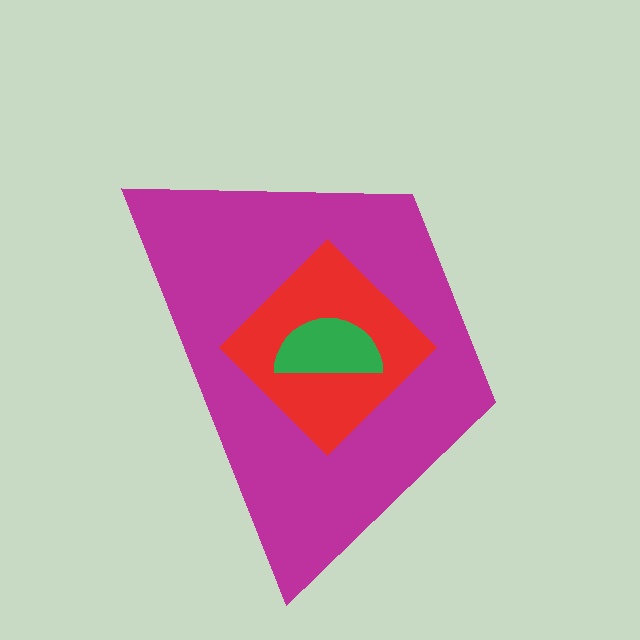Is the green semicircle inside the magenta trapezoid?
Yes.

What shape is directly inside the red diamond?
The green semicircle.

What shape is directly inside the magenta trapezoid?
The red diamond.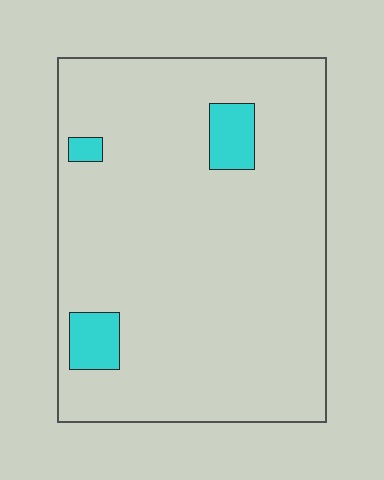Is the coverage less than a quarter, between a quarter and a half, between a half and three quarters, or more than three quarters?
Less than a quarter.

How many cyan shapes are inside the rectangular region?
3.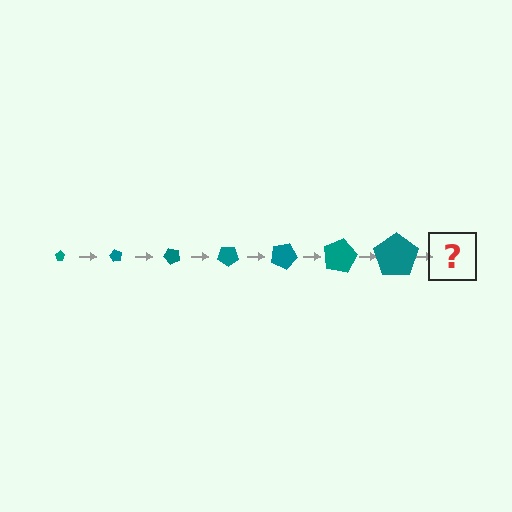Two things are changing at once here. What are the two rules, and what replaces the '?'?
The two rules are that the pentagon grows larger each step and it rotates 60 degrees each step. The '?' should be a pentagon, larger than the previous one and rotated 420 degrees from the start.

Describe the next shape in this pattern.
It should be a pentagon, larger than the previous one and rotated 420 degrees from the start.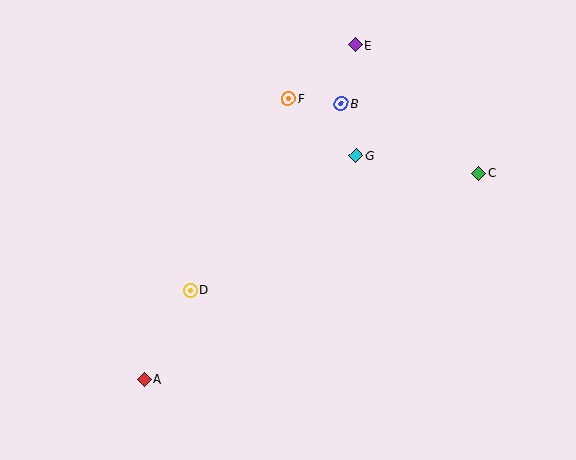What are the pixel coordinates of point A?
Point A is at (145, 380).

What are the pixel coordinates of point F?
Point F is at (288, 99).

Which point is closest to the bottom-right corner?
Point C is closest to the bottom-right corner.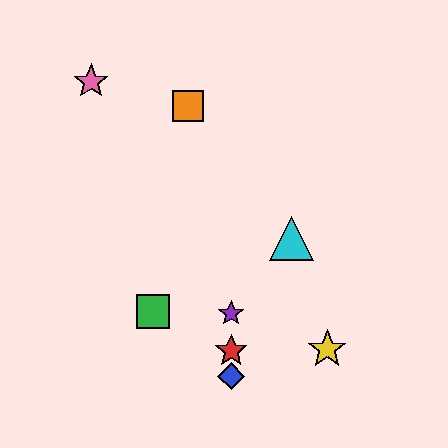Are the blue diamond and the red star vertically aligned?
Yes, both are at x≈231.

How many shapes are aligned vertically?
3 shapes (the red star, the blue diamond, the purple star) are aligned vertically.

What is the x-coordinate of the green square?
The green square is at x≈153.